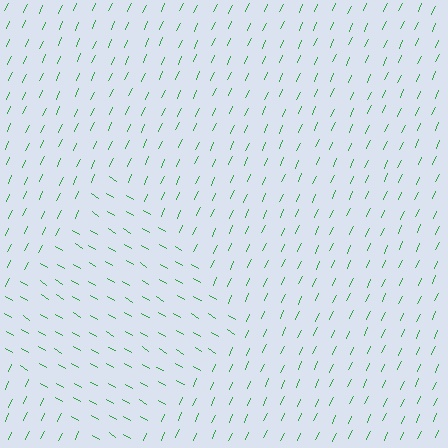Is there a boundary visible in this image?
Yes, there is a texture boundary formed by a change in line orientation.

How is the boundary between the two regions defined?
The boundary is defined purely by a change in line orientation (approximately 83 degrees difference). All lines are the same color and thickness.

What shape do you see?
I see a diamond.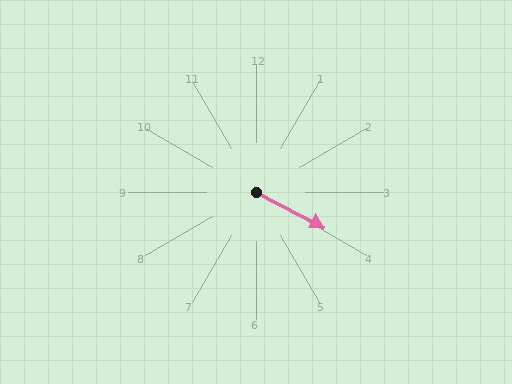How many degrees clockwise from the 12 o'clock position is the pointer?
Approximately 117 degrees.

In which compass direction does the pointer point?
Southeast.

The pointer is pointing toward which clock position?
Roughly 4 o'clock.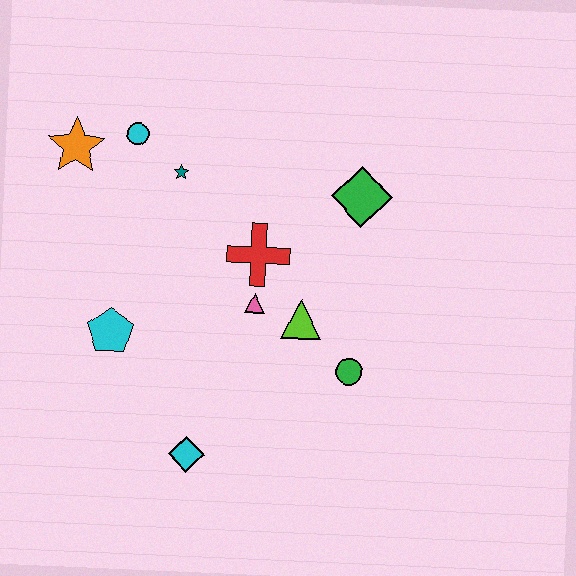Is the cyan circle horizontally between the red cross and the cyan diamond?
No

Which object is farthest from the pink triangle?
The orange star is farthest from the pink triangle.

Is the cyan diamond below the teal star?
Yes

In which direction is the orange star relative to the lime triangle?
The orange star is to the left of the lime triangle.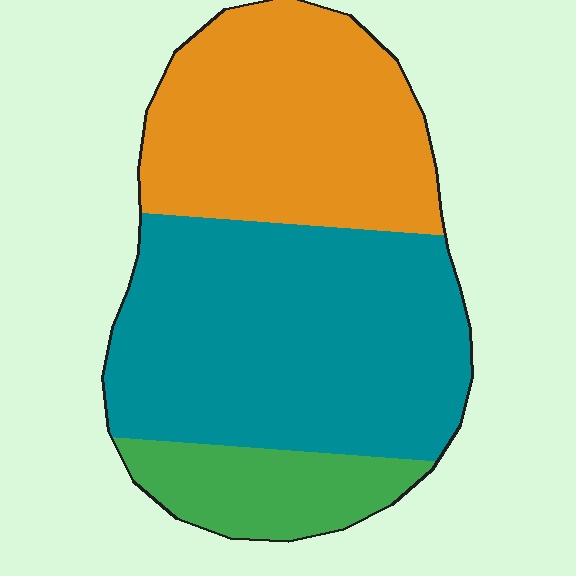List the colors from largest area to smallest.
From largest to smallest: teal, orange, green.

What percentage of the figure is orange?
Orange covers around 35% of the figure.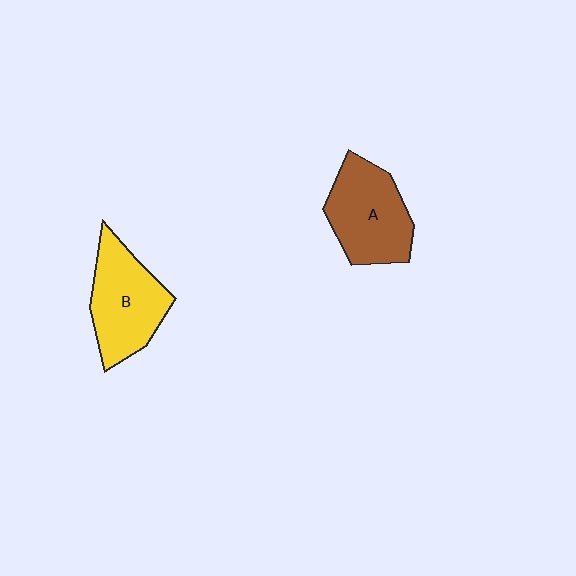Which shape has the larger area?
Shape A (brown).